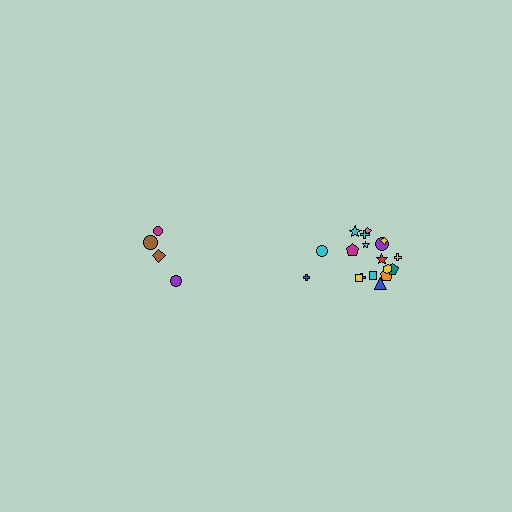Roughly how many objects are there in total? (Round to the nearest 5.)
Roughly 20 objects in total.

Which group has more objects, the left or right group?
The right group.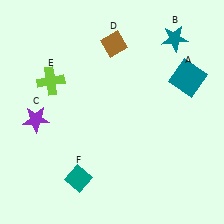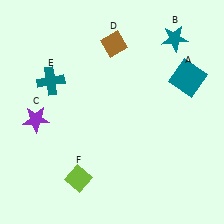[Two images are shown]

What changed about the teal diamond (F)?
In Image 1, F is teal. In Image 2, it changed to lime.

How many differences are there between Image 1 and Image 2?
There are 2 differences between the two images.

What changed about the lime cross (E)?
In Image 1, E is lime. In Image 2, it changed to teal.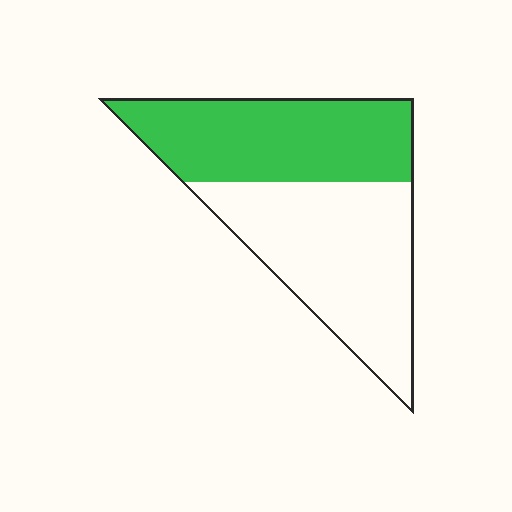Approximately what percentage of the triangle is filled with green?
Approximately 45%.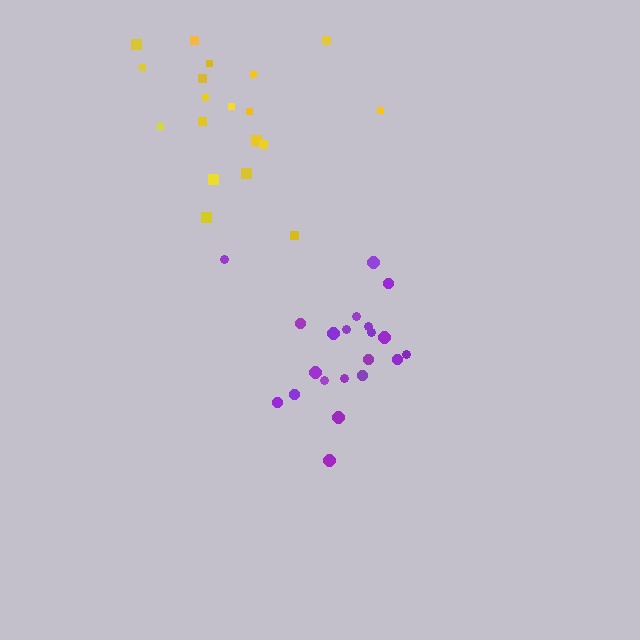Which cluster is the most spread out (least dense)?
Yellow.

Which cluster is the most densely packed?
Purple.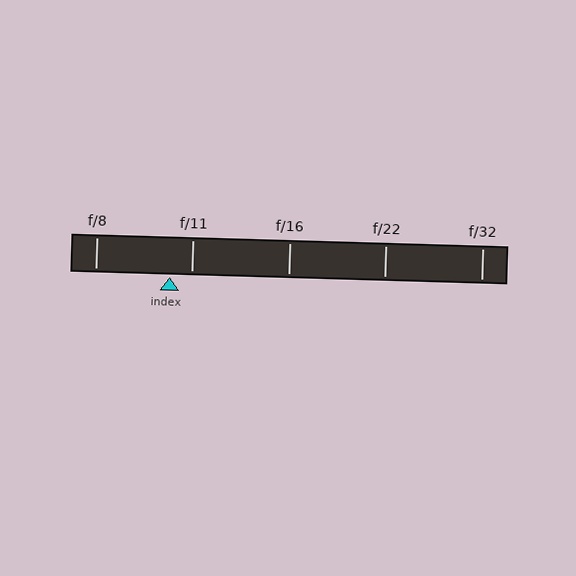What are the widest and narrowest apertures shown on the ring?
The widest aperture shown is f/8 and the narrowest is f/32.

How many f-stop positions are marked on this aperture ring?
There are 5 f-stop positions marked.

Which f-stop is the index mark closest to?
The index mark is closest to f/11.